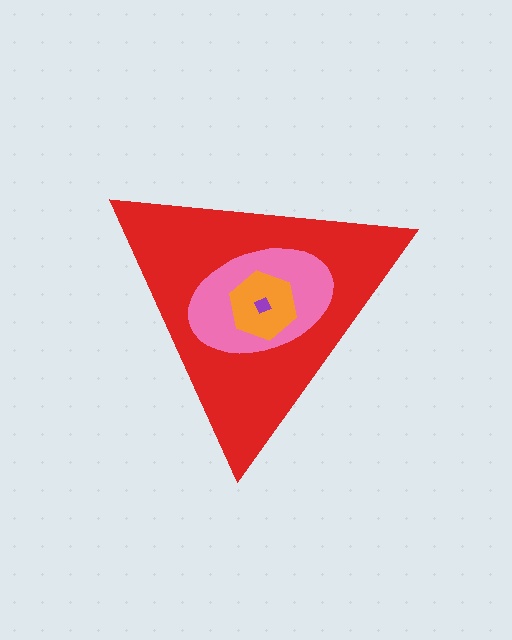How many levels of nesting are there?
4.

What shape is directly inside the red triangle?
The pink ellipse.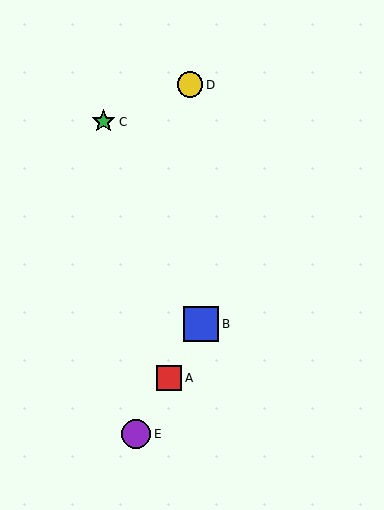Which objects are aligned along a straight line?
Objects A, B, E are aligned along a straight line.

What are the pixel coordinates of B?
Object B is at (201, 324).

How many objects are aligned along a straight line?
3 objects (A, B, E) are aligned along a straight line.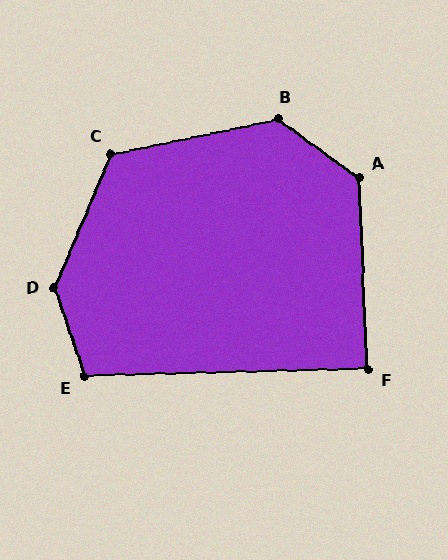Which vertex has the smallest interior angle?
F, at approximately 89 degrees.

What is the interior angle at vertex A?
Approximately 128 degrees (obtuse).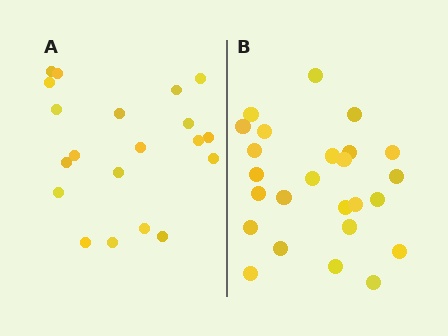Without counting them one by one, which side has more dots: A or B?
Region B (the right region) has more dots.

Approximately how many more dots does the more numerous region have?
Region B has about 5 more dots than region A.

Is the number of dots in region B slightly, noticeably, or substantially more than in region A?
Region B has noticeably more, but not dramatically so. The ratio is roughly 1.2 to 1.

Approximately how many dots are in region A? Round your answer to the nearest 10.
About 20 dots.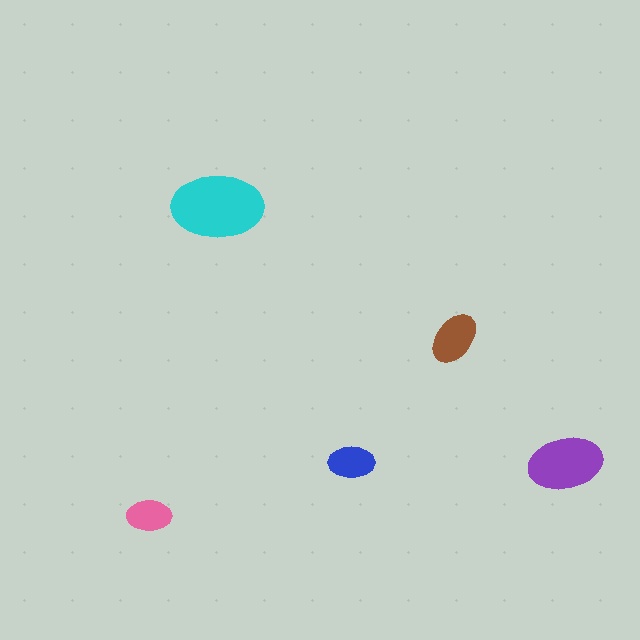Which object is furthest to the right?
The purple ellipse is rightmost.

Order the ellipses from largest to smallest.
the cyan one, the purple one, the brown one, the blue one, the pink one.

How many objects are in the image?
There are 5 objects in the image.